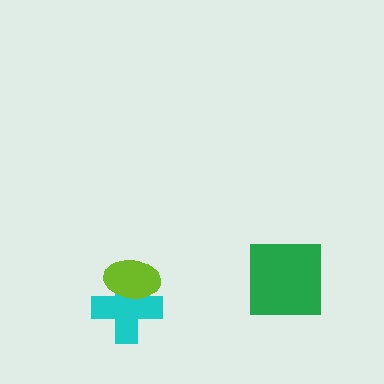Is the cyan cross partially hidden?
Yes, it is partially covered by another shape.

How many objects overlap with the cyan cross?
1 object overlaps with the cyan cross.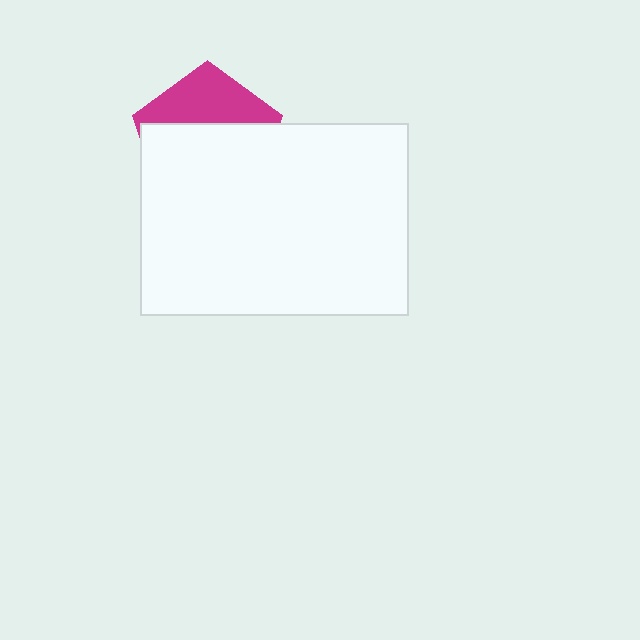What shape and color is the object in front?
The object in front is a white rectangle.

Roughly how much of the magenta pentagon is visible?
A small part of it is visible (roughly 36%).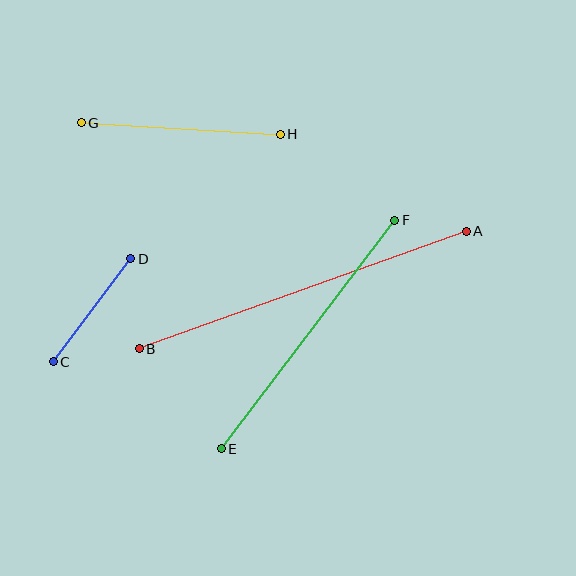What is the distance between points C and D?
The distance is approximately 129 pixels.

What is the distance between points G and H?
The distance is approximately 200 pixels.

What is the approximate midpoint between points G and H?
The midpoint is at approximately (181, 128) pixels.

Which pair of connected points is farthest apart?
Points A and B are farthest apart.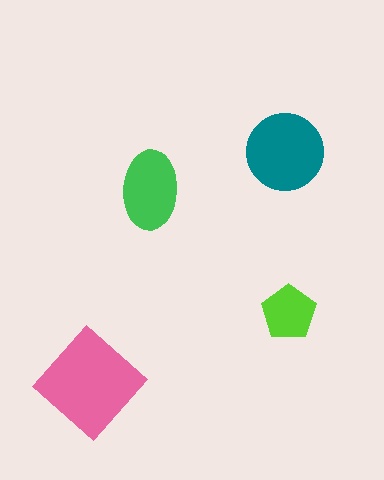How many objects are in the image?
There are 4 objects in the image.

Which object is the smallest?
The lime pentagon.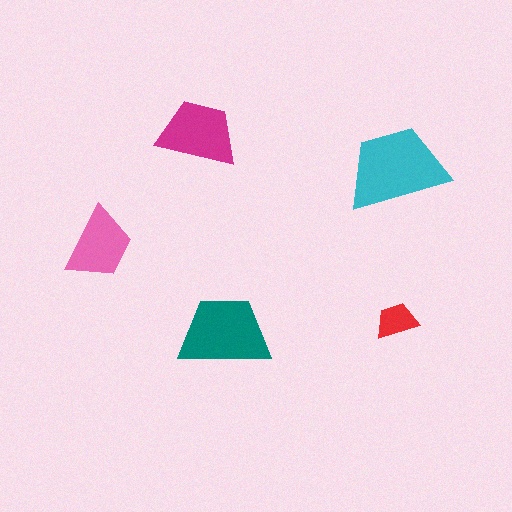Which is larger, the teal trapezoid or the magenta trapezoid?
The teal one.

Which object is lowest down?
The teal trapezoid is bottommost.